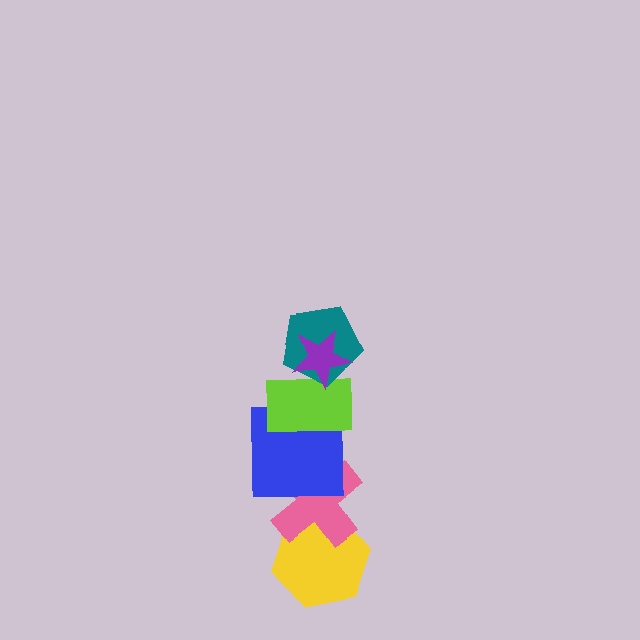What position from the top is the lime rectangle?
The lime rectangle is 3rd from the top.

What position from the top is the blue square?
The blue square is 4th from the top.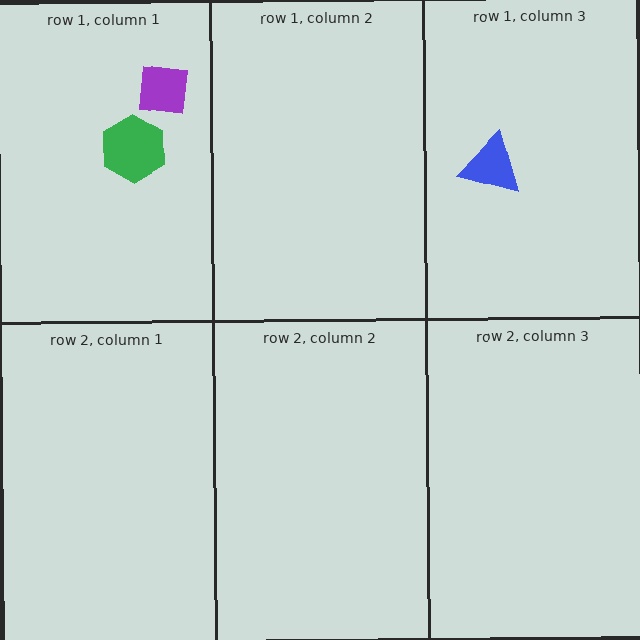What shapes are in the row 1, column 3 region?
The blue triangle.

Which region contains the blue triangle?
The row 1, column 3 region.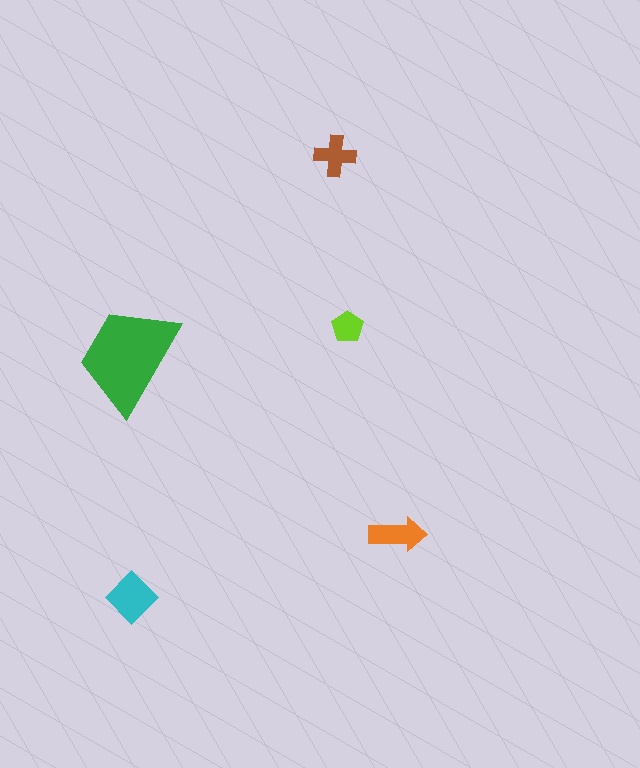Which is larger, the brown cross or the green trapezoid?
The green trapezoid.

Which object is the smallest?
The lime pentagon.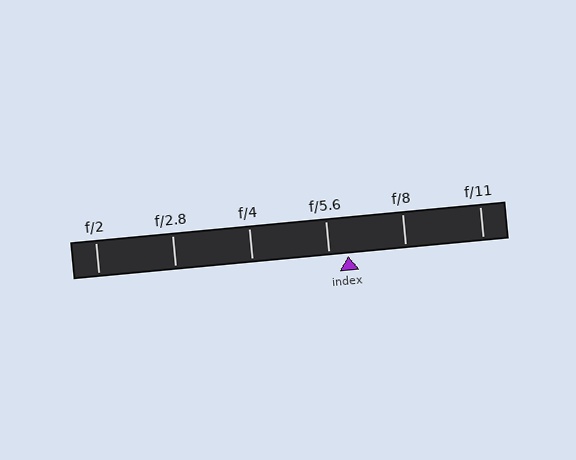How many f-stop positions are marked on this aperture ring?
There are 6 f-stop positions marked.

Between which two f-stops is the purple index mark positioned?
The index mark is between f/5.6 and f/8.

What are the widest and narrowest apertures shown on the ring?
The widest aperture shown is f/2 and the narrowest is f/11.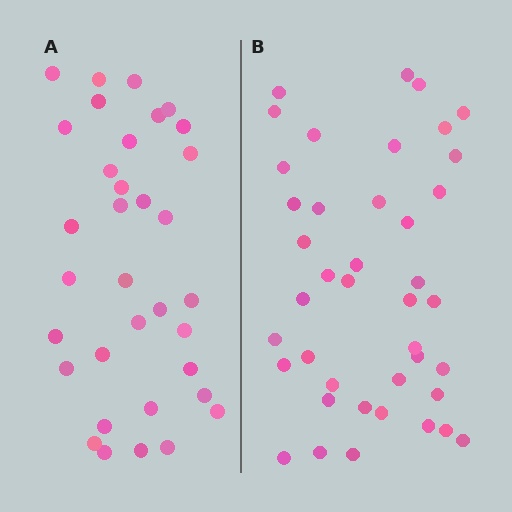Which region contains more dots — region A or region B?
Region B (the right region) has more dots.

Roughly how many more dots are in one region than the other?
Region B has roughly 8 or so more dots than region A.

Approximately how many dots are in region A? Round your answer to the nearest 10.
About 30 dots. (The exact count is 34, which rounds to 30.)